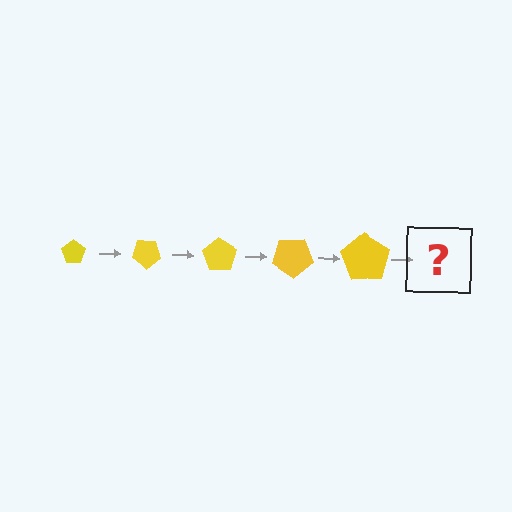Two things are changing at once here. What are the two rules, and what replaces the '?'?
The two rules are that the pentagon grows larger each step and it rotates 35 degrees each step. The '?' should be a pentagon, larger than the previous one and rotated 175 degrees from the start.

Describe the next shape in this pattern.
It should be a pentagon, larger than the previous one and rotated 175 degrees from the start.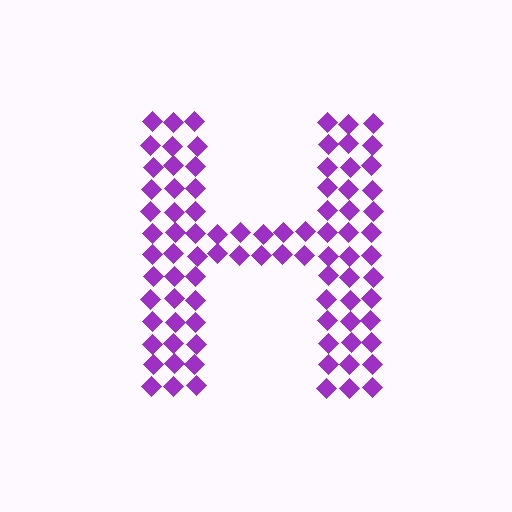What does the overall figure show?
The overall figure shows the letter H.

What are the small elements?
The small elements are diamonds.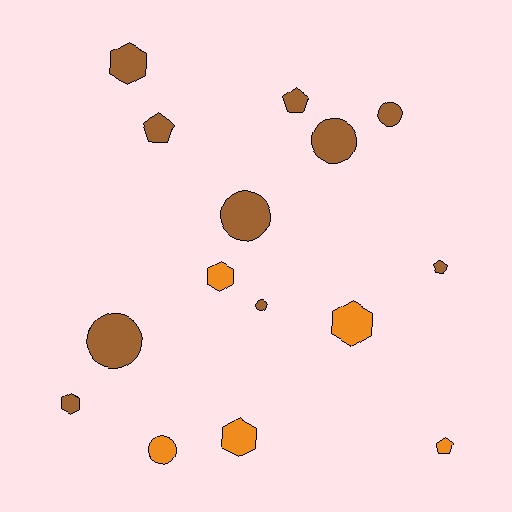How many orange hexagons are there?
There are 3 orange hexagons.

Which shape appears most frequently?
Circle, with 6 objects.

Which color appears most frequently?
Brown, with 10 objects.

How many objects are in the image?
There are 15 objects.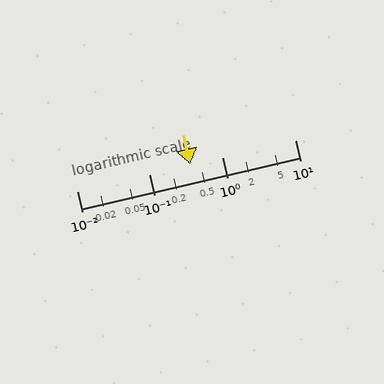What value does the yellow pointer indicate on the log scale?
The pointer indicates approximately 0.36.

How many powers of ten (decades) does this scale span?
The scale spans 3 decades, from 0.01 to 10.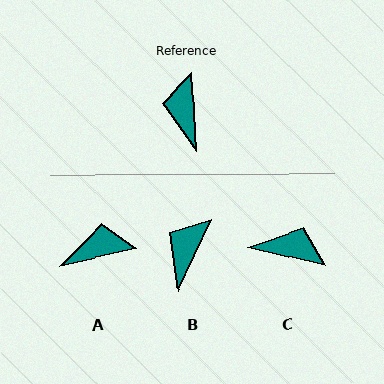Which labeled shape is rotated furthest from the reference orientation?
C, about 107 degrees away.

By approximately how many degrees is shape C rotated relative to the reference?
Approximately 107 degrees clockwise.